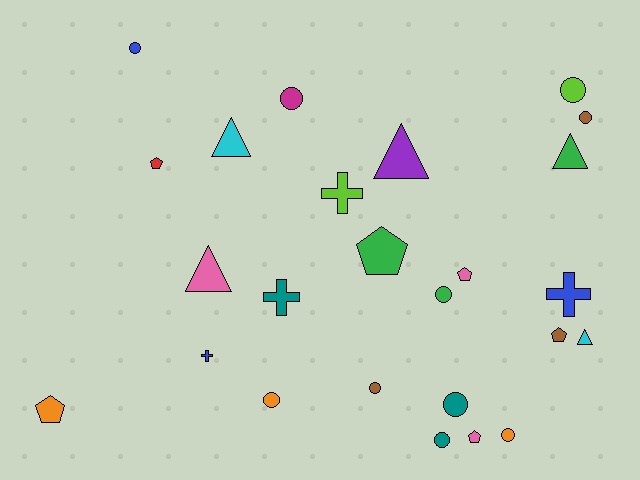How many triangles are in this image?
There are 5 triangles.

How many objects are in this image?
There are 25 objects.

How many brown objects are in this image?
There are 3 brown objects.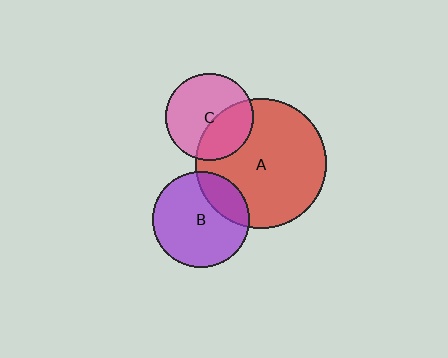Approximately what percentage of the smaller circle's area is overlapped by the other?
Approximately 35%.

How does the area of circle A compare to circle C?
Approximately 2.2 times.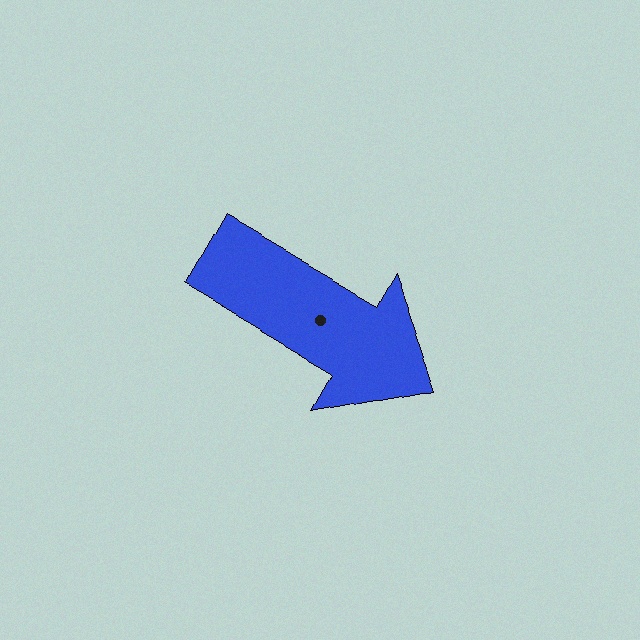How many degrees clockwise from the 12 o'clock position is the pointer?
Approximately 120 degrees.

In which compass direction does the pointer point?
Southeast.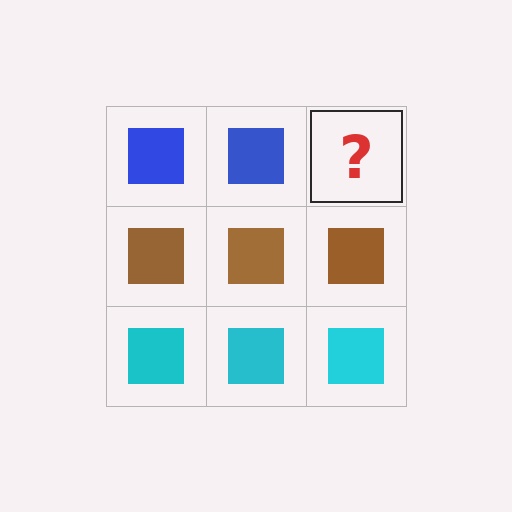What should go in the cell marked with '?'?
The missing cell should contain a blue square.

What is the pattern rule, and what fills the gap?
The rule is that each row has a consistent color. The gap should be filled with a blue square.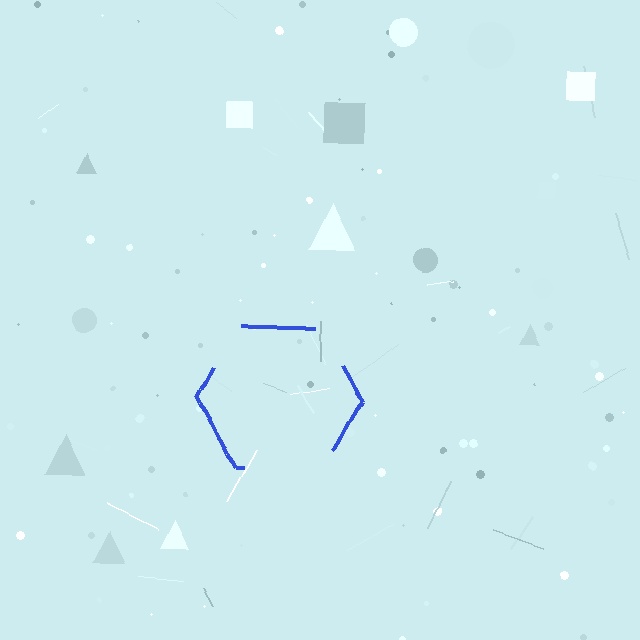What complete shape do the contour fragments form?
The contour fragments form a hexagon.